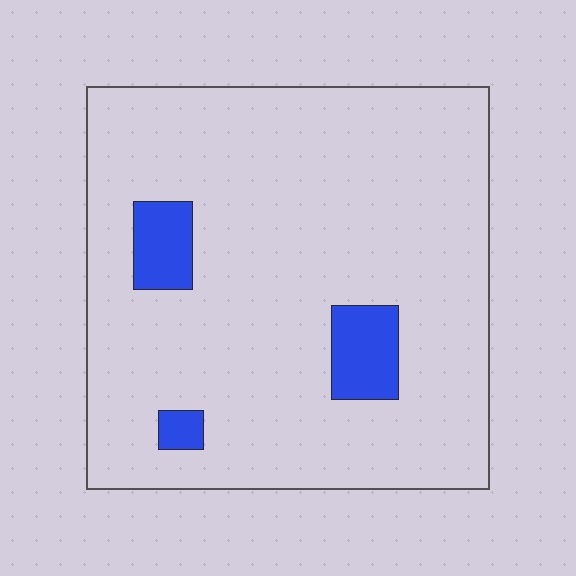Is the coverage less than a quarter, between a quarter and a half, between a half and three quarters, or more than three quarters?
Less than a quarter.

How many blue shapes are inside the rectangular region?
3.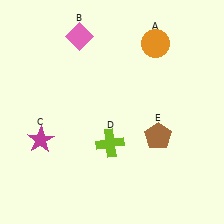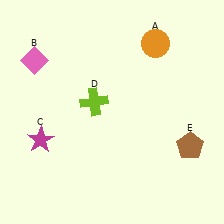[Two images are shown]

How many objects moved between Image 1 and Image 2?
3 objects moved between the two images.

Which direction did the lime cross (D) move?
The lime cross (D) moved up.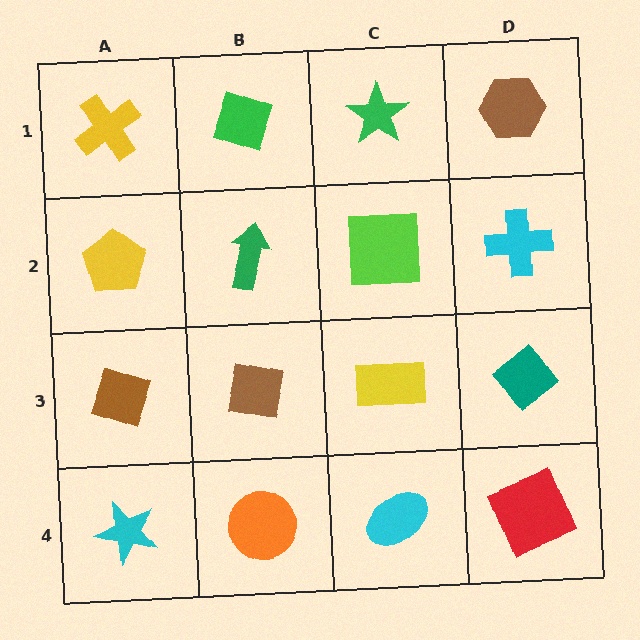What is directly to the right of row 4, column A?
An orange circle.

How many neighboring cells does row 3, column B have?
4.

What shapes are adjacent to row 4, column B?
A brown square (row 3, column B), a cyan star (row 4, column A), a cyan ellipse (row 4, column C).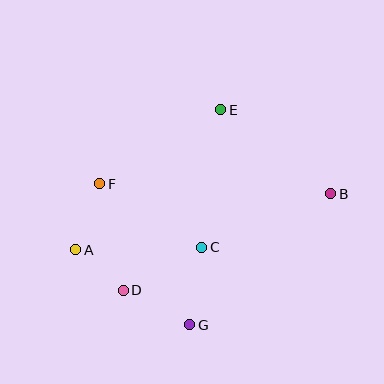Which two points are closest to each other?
Points A and D are closest to each other.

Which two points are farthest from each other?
Points A and B are farthest from each other.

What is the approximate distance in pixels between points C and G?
The distance between C and G is approximately 78 pixels.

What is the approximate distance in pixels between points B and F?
The distance between B and F is approximately 231 pixels.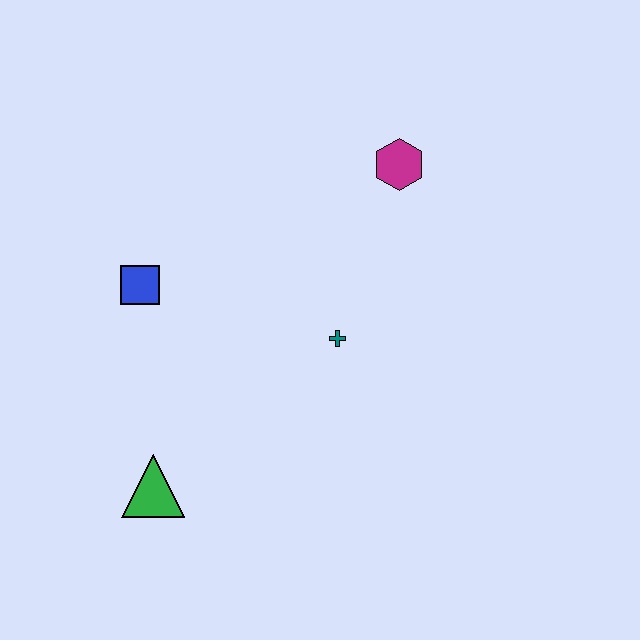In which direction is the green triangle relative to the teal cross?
The green triangle is to the left of the teal cross.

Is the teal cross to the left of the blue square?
No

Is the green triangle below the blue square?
Yes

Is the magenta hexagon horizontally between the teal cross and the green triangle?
No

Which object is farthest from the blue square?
The magenta hexagon is farthest from the blue square.